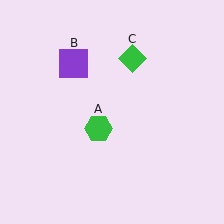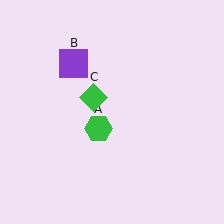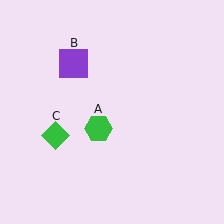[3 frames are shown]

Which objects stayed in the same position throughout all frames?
Green hexagon (object A) and purple square (object B) remained stationary.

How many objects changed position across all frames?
1 object changed position: green diamond (object C).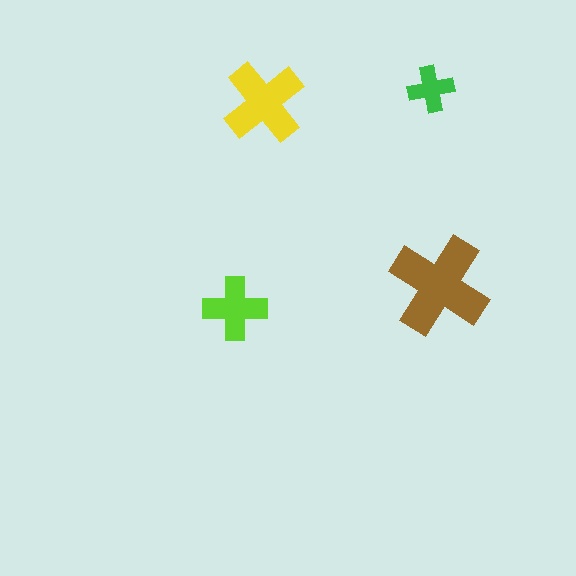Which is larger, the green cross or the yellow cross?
The yellow one.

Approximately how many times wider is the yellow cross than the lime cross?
About 1.5 times wider.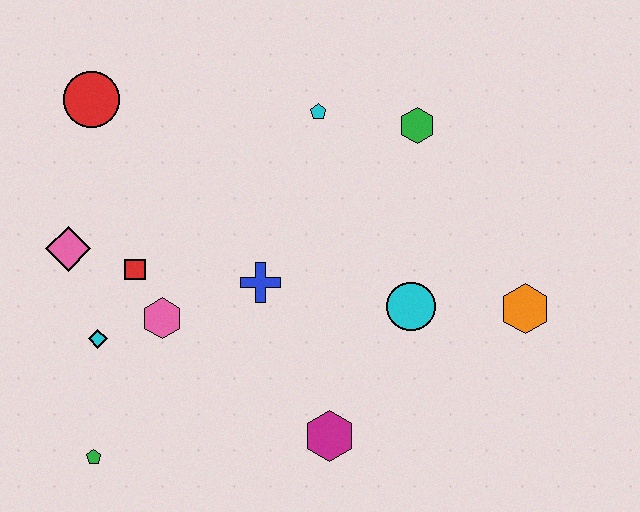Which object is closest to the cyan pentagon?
The green hexagon is closest to the cyan pentagon.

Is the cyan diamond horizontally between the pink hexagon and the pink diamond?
Yes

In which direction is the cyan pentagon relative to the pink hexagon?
The cyan pentagon is above the pink hexagon.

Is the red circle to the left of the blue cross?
Yes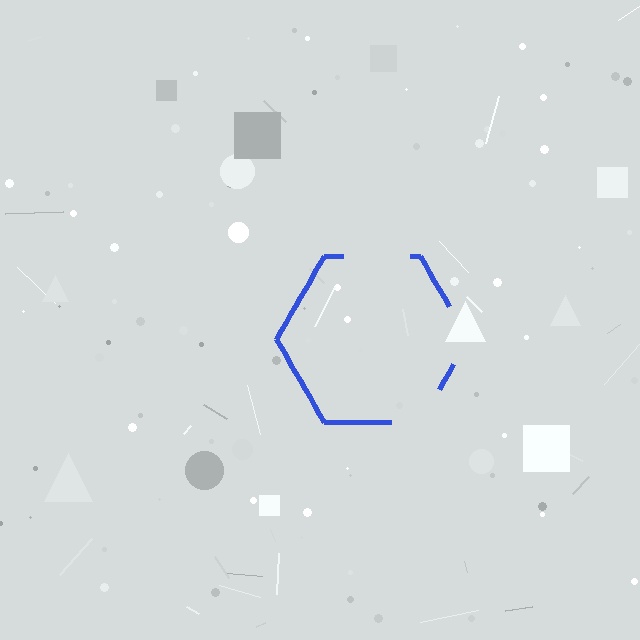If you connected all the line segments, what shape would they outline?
They would outline a hexagon.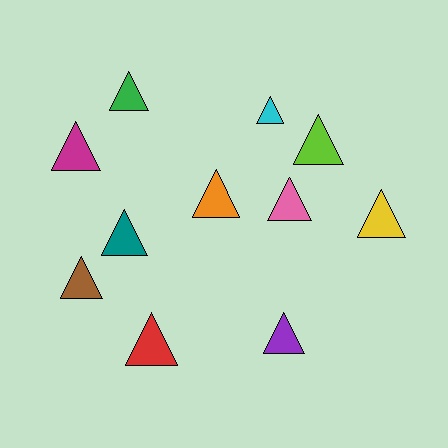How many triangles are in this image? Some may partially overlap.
There are 11 triangles.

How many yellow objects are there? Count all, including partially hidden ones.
There is 1 yellow object.